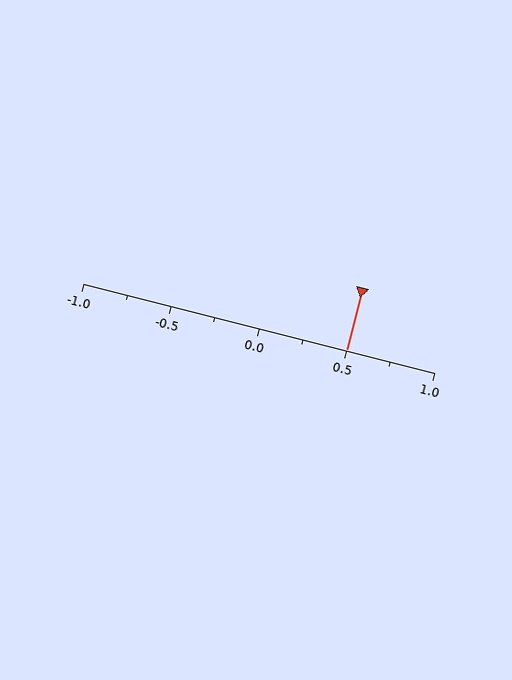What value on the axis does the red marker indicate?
The marker indicates approximately 0.5.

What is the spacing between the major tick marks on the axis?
The major ticks are spaced 0.5 apart.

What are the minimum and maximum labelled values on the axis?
The axis runs from -1.0 to 1.0.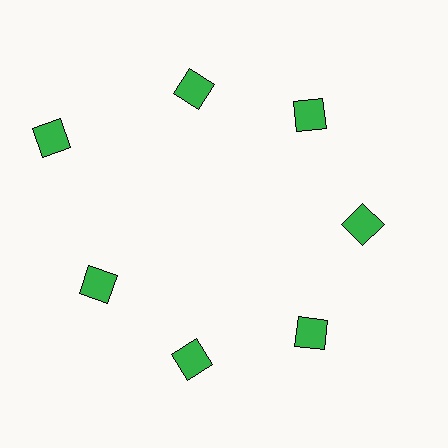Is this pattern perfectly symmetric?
No. The 7 green diamonds are arranged in a ring, but one element near the 10 o'clock position is pushed outward from the center, breaking the 7-fold rotational symmetry.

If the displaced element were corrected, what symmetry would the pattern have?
It would have 7-fold rotational symmetry — the pattern would map onto itself every 51 degrees.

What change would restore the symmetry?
The symmetry would be restored by moving it inward, back onto the ring so that all 7 diamonds sit at equal angles and equal distance from the center.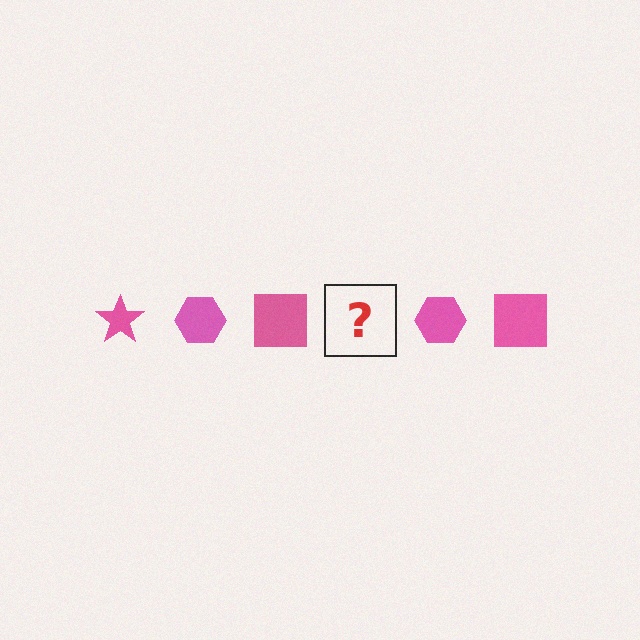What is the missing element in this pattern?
The missing element is a pink star.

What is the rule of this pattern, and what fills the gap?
The rule is that the pattern cycles through star, hexagon, square shapes in pink. The gap should be filled with a pink star.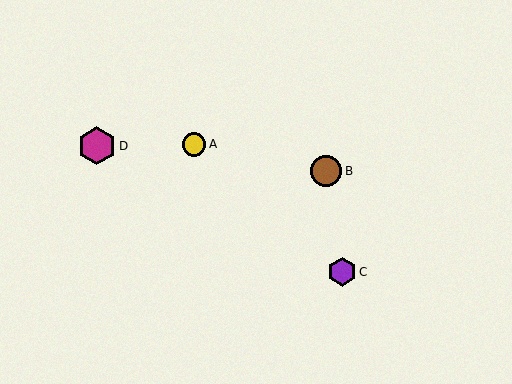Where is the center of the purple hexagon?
The center of the purple hexagon is at (342, 272).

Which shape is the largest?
The magenta hexagon (labeled D) is the largest.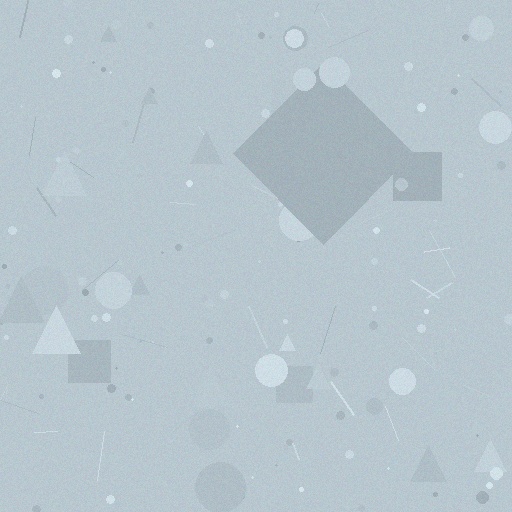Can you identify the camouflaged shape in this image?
The camouflaged shape is a diamond.